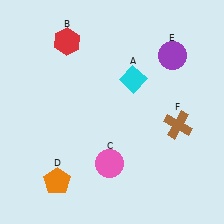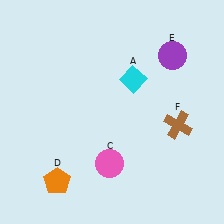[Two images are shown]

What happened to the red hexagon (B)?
The red hexagon (B) was removed in Image 2. It was in the top-left area of Image 1.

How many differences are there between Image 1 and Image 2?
There is 1 difference between the two images.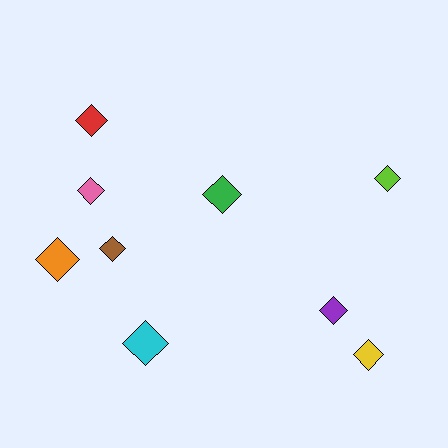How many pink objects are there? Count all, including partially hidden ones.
There is 1 pink object.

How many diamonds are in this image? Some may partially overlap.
There are 9 diamonds.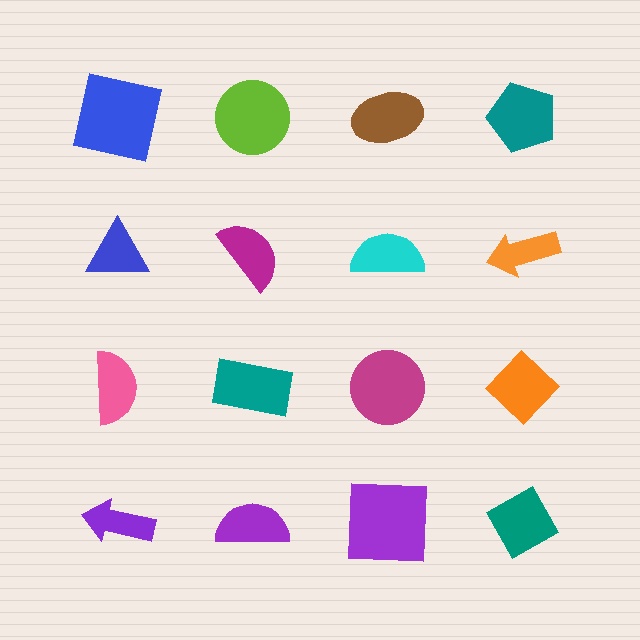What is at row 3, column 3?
A magenta circle.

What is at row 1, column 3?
A brown ellipse.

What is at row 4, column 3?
A purple square.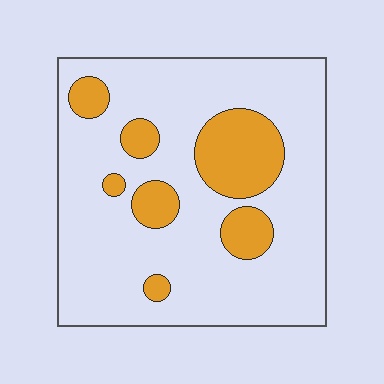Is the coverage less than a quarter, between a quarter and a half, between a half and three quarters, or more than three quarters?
Less than a quarter.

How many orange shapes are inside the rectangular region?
7.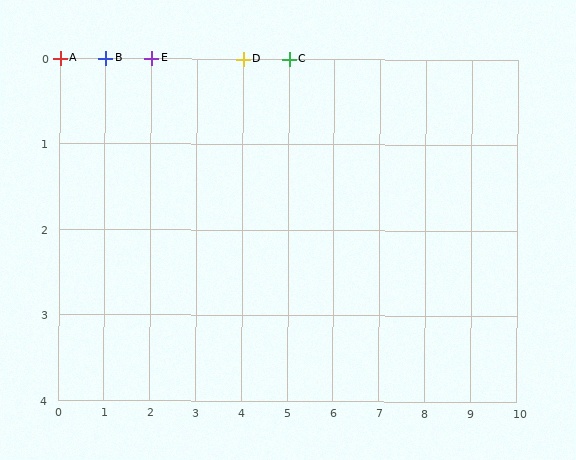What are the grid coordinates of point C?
Point C is at grid coordinates (5, 0).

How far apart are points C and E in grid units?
Points C and E are 3 columns apart.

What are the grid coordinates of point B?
Point B is at grid coordinates (1, 0).